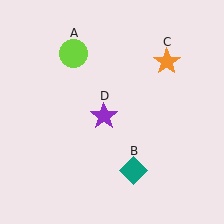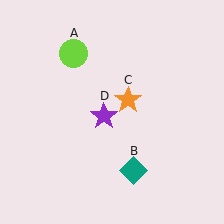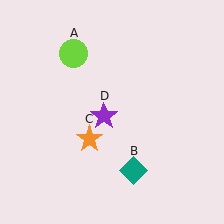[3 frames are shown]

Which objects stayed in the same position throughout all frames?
Lime circle (object A) and teal diamond (object B) and purple star (object D) remained stationary.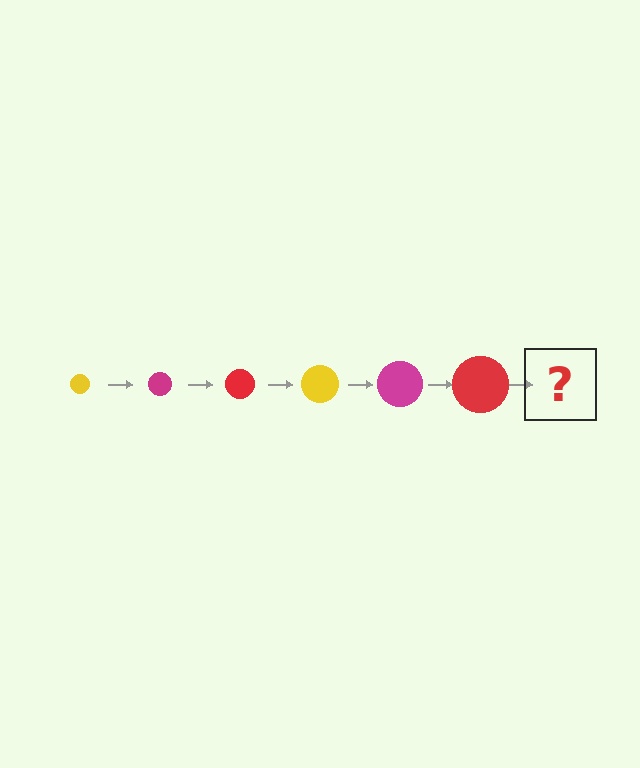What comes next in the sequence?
The next element should be a yellow circle, larger than the previous one.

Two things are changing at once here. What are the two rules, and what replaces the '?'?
The two rules are that the circle grows larger each step and the color cycles through yellow, magenta, and red. The '?' should be a yellow circle, larger than the previous one.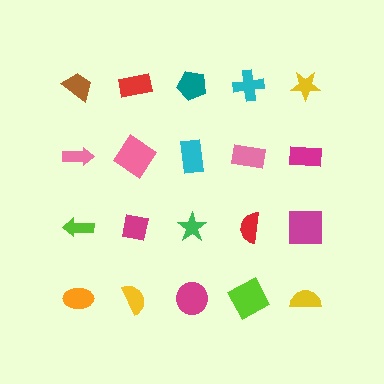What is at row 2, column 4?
A pink rectangle.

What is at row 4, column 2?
A yellow semicircle.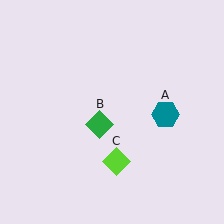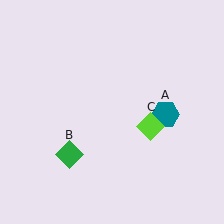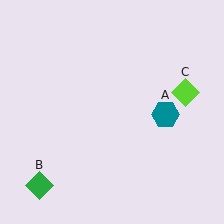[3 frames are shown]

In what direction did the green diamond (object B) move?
The green diamond (object B) moved down and to the left.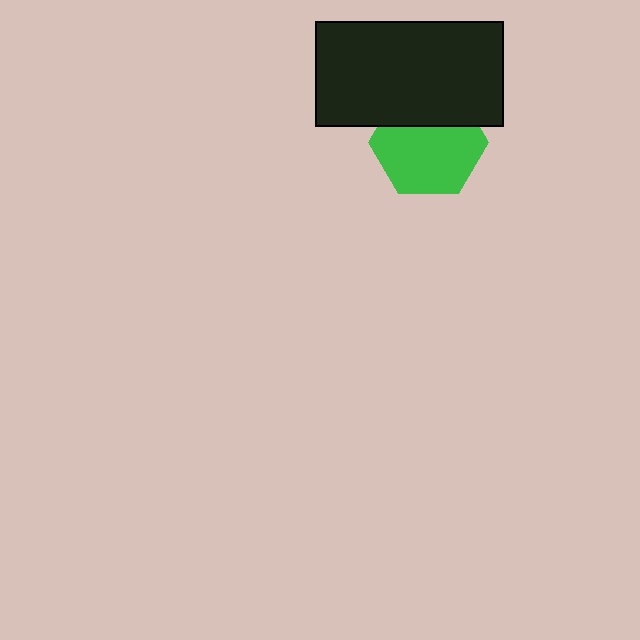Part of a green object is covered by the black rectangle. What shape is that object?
It is a hexagon.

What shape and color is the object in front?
The object in front is a black rectangle.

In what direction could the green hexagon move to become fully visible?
The green hexagon could move down. That would shift it out from behind the black rectangle entirely.